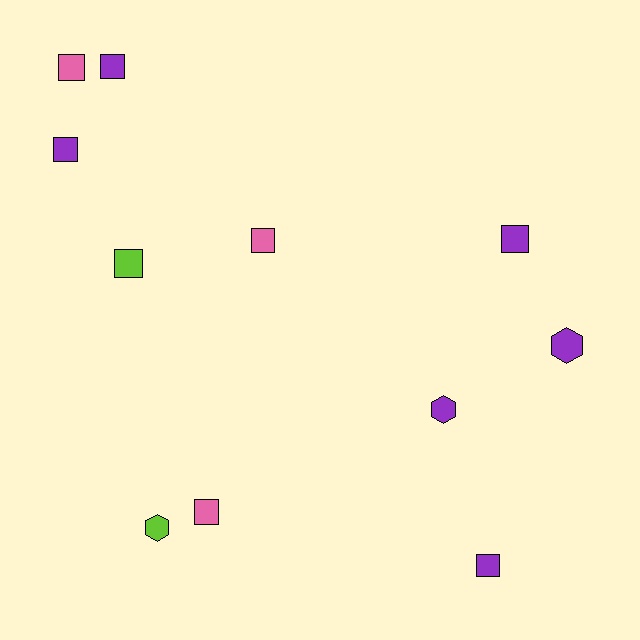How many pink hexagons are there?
There are no pink hexagons.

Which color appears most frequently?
Purple, with 6 objects.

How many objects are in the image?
There are 11 objects.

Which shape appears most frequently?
Square, with 8 objects.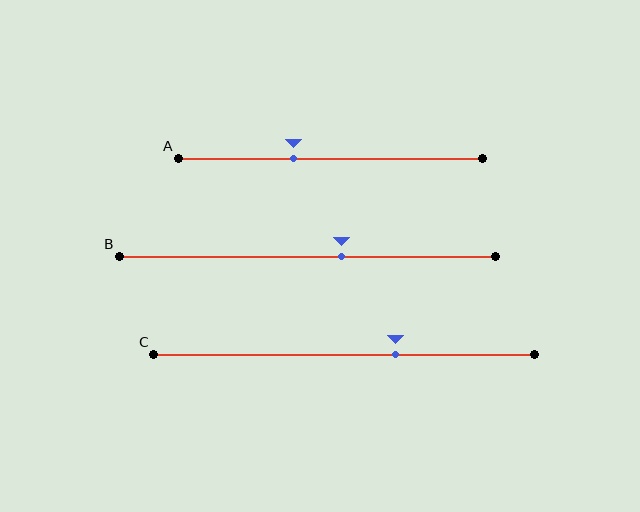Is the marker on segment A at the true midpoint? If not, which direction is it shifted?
No, the marker on segment A is shifted to the left by about 12% of the segment length.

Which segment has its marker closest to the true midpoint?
Segment B has its marker closest to the true midpoint.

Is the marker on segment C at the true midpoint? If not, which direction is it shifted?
No, the marker on segment C is shifted to the right by about 14% of the segment length.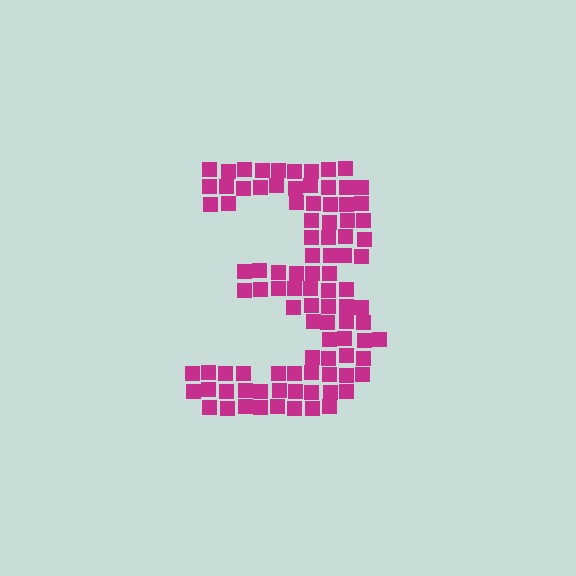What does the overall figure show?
The overall figure shows the digit 3.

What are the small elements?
The small elements are squares.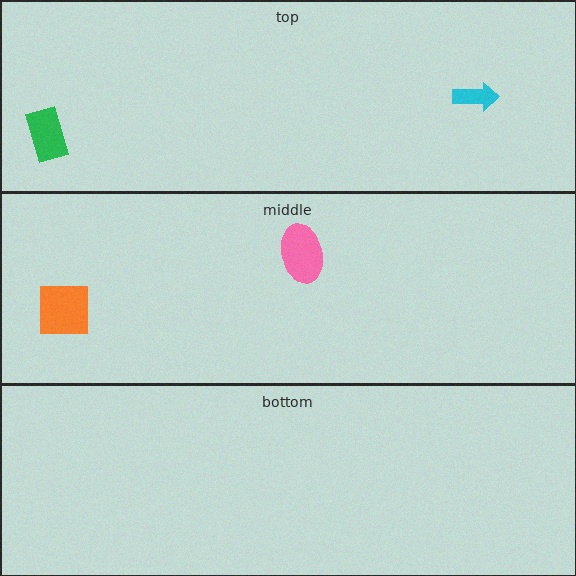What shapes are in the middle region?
The orange square, the pink ellipse.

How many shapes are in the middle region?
2.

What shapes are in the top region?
The green rectangle, the cyan arrow.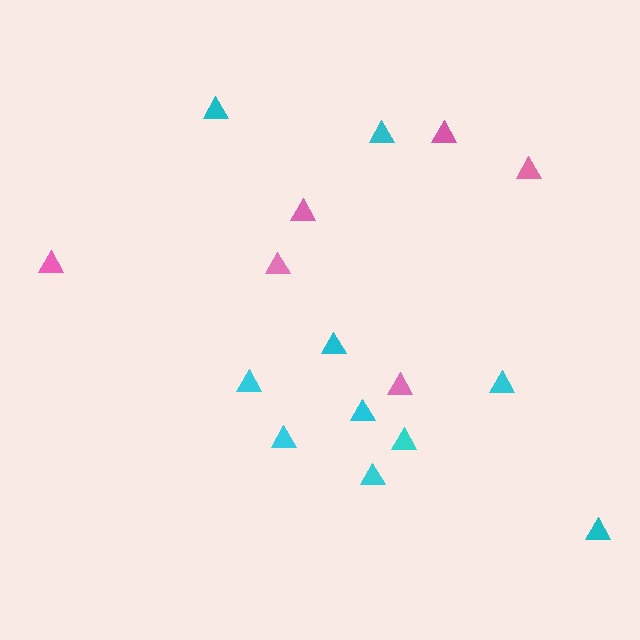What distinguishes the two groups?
There are 2 groups: one group of cyan triangles (10) and one group of pink triangles (6).